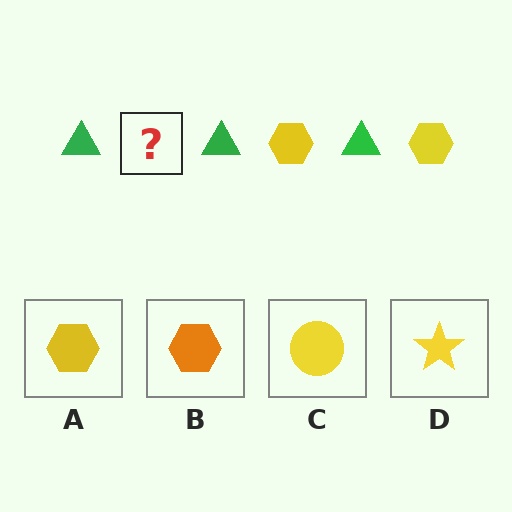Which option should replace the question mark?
Option A.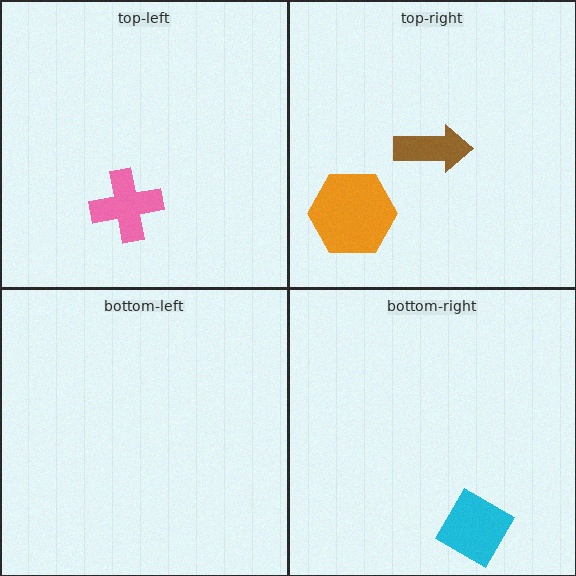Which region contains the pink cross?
The top-left region.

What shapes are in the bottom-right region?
The cyan diamond.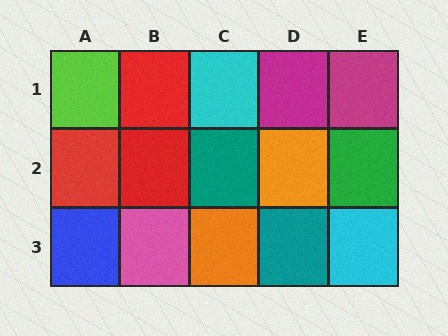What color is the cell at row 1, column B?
Red.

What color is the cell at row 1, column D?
Magenta.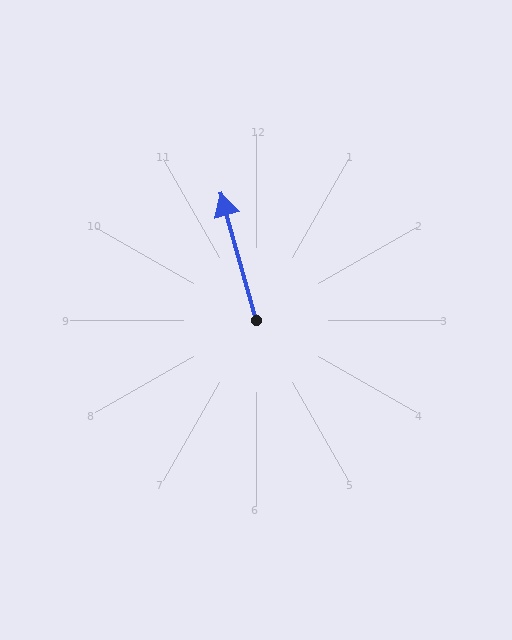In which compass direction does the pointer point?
North.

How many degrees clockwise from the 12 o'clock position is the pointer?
Approximately 344 degrees.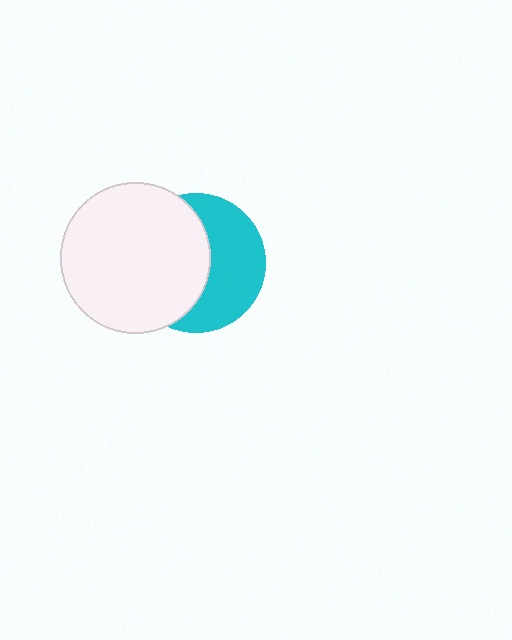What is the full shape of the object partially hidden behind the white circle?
The partially hidden object is a cyan circle.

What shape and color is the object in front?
The object in front is a white circle.